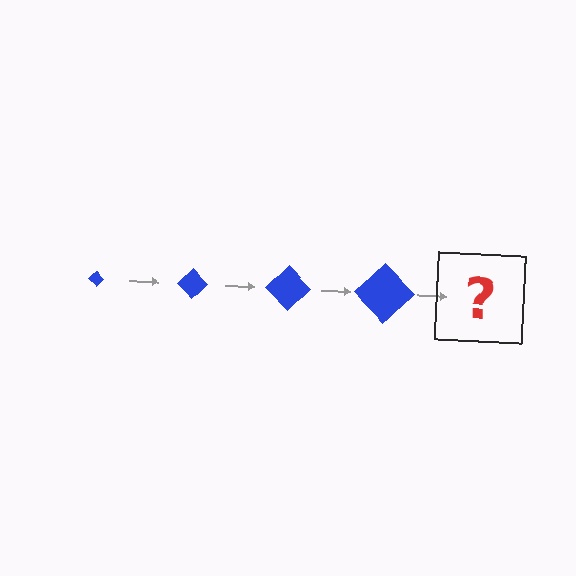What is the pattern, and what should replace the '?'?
The pattern is that the diamond gets progressively larger each step. The '?' should be a blue diamond, larger than the previous one.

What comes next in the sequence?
The next element should be a blue diamond, larger than the previous one.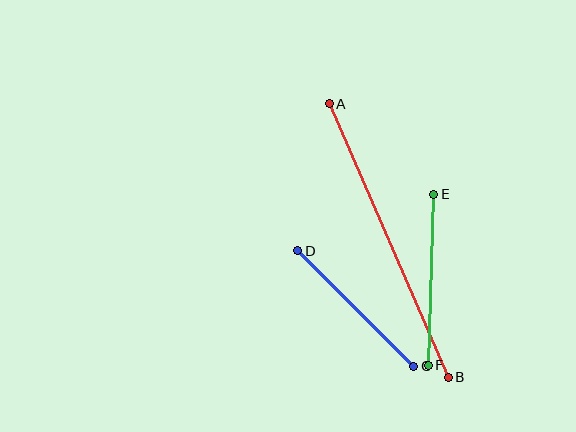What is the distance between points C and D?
The distance is approximately 164 pixels.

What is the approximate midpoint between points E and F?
The midpoint is at approximately (431, 280) pixels.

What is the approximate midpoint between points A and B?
The midpoint is at approximately (389, 240) pixels.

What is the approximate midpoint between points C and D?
The midpoint is at approximately (356, 308) pixels.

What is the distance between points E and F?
The distance is approximately 171 pixels.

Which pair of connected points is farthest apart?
Points A and B are farthest apart.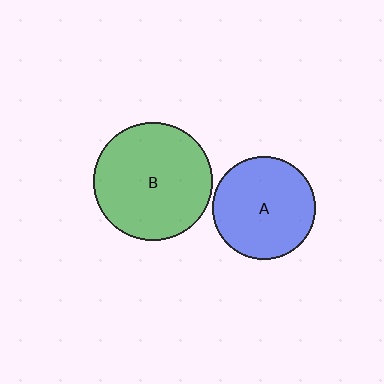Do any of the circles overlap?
No, none of the circles overlap.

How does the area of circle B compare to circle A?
Approximately 1.3 times.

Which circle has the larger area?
Circle B (green).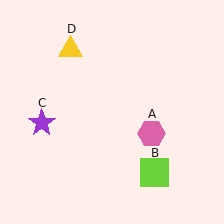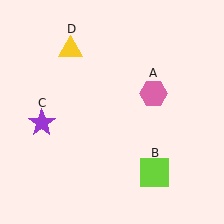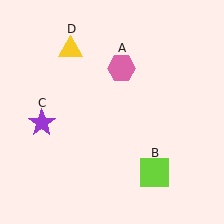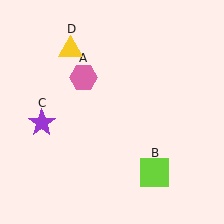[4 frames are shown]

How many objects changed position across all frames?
1 object changed position: pink hexagon (object A).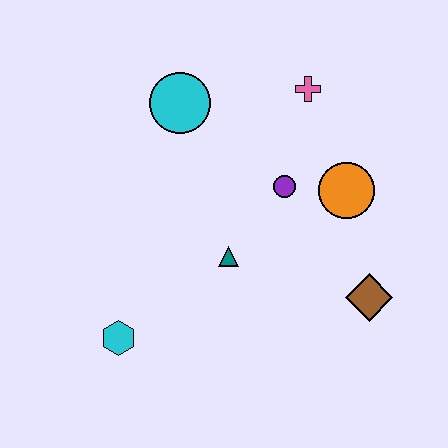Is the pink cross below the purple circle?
No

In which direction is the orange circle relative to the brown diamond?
The orange circle is above the brown diamond.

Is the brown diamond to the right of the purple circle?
Yes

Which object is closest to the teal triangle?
The purple circle is closest to the teal triangle.